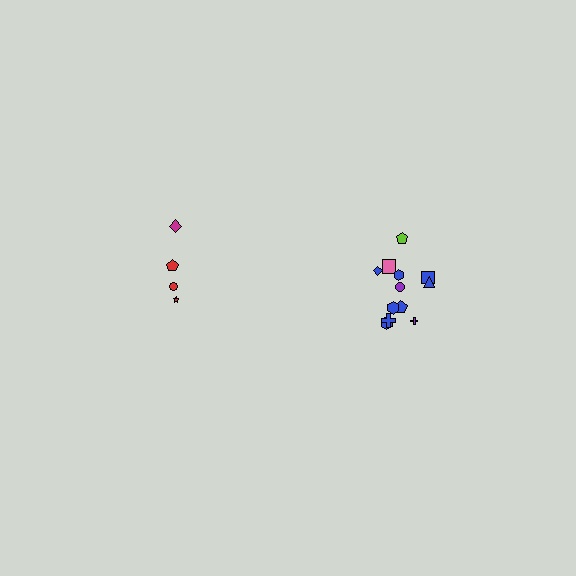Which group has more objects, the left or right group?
The right group.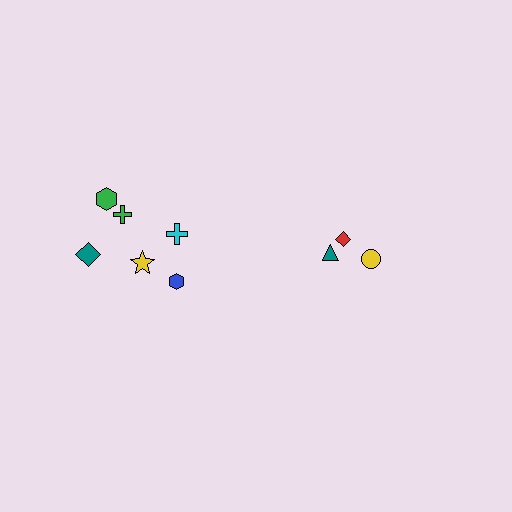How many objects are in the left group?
There are 6 objects.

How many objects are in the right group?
There are 3 objects.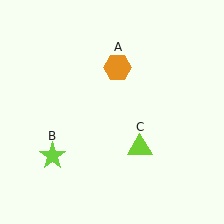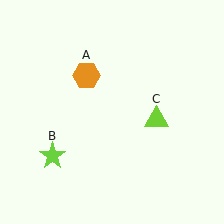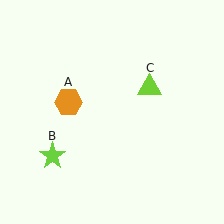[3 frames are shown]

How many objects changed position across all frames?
2 objects changed position: orange hexagon (object A), lime triangle (object C).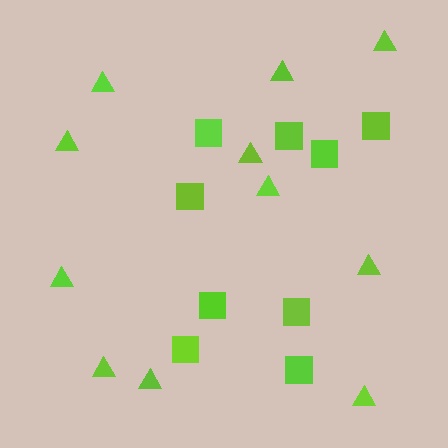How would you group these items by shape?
There are 2 groups: one group of squares (9) and one group of triangles (11).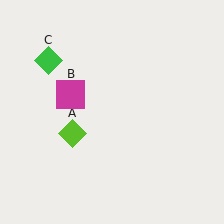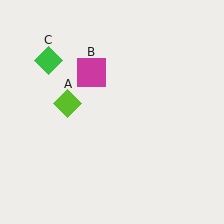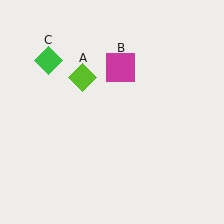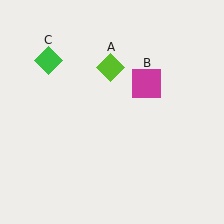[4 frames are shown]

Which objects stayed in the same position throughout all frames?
Green diamond (object C) remained stationary.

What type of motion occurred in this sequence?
The lime diamond (object A), magenta square (object B) rotated clockwise around the center of the scene.